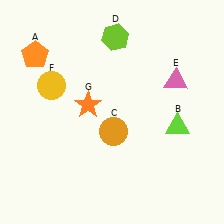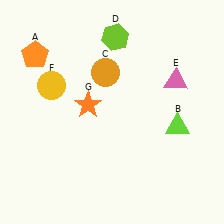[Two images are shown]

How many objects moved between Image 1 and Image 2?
1 object moved between the two images.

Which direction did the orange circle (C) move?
The orange circle (C) moved up.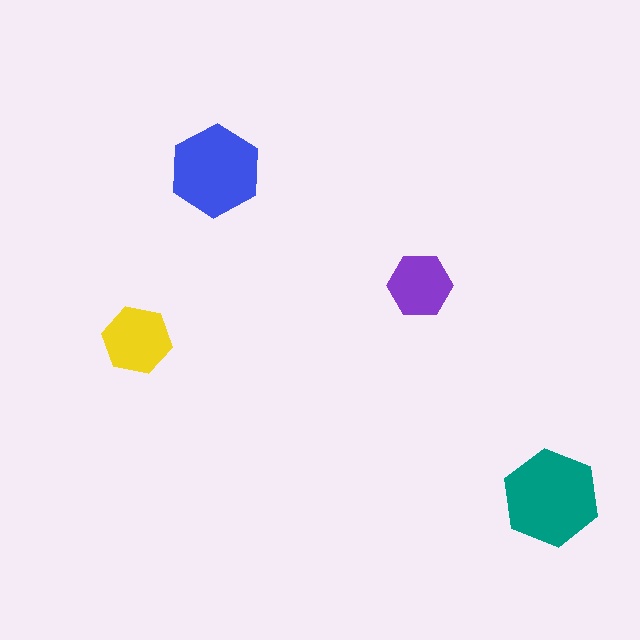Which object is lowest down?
The teal hexagon is bottommost.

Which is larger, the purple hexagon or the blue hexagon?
The blue one.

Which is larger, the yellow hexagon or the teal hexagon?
The teal one.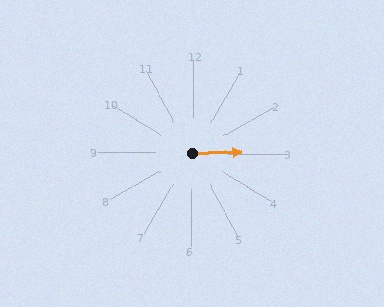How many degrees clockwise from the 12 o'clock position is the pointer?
Approximately 87 degrees.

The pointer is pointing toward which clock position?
Roughly 3 o'clock.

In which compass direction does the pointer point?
East.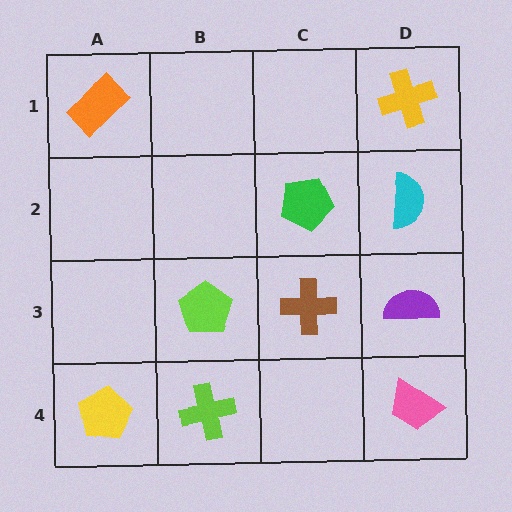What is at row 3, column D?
A purple semicircle.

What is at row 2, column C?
A green pentagon.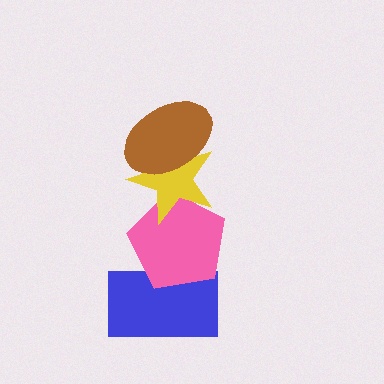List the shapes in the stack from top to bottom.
From top to bottom: the brown ellipse, the yellow star, the pink pentagon, the blue rectangle.